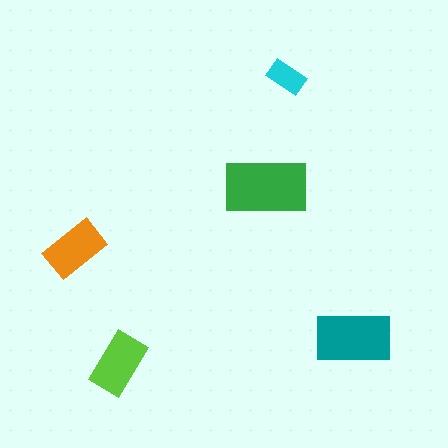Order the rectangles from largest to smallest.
the green one, the teal one, the lime one, the orange one, the cyan one.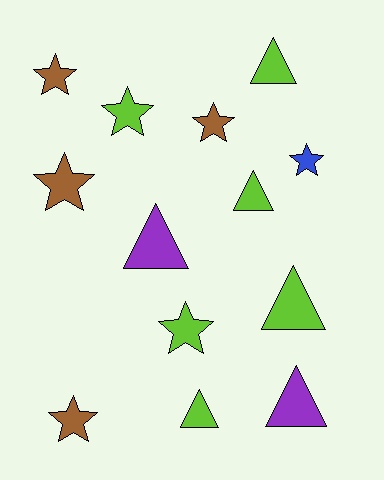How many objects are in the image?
There are 13 objects.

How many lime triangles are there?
There are 4 lime triangles.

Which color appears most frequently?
Lime, with 6 objects.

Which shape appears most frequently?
Star, with 7 objects.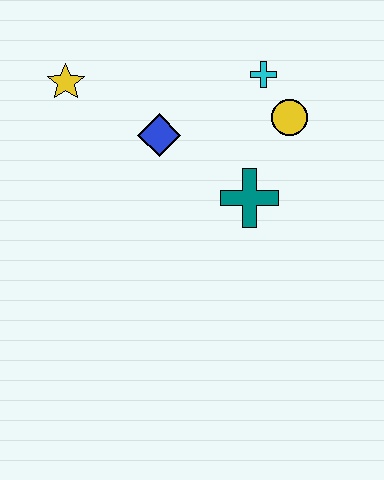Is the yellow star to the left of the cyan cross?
Yes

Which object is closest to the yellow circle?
The cyan cross is closest to the yellow circle.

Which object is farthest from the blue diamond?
The yellow circle is farthest from the blue diamond.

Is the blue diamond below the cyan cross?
Yes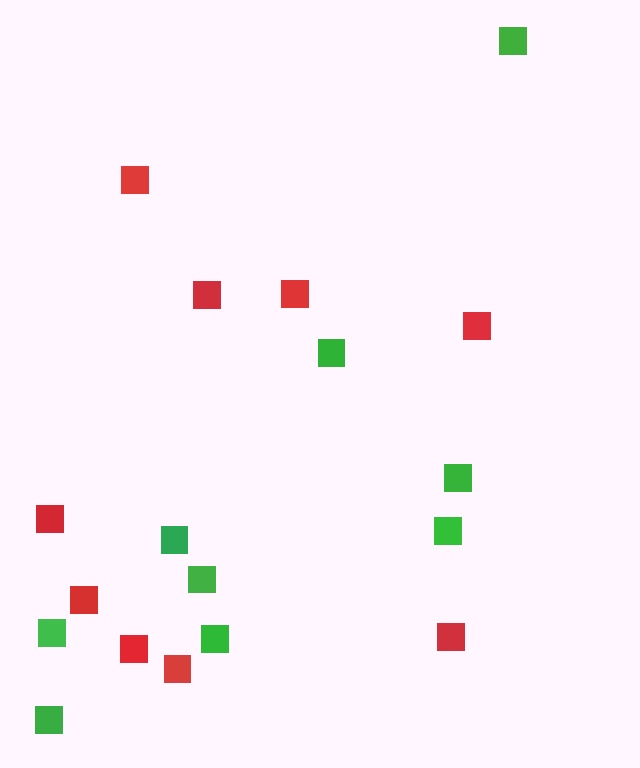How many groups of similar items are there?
There are 2 groups: one group of red squares (9) and one group of green squares (9).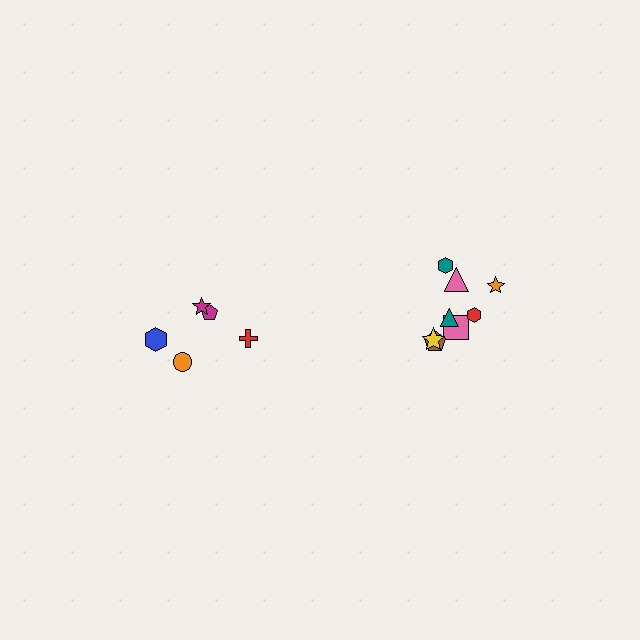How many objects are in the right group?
There are 8 objects.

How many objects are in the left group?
There are 5 objects.